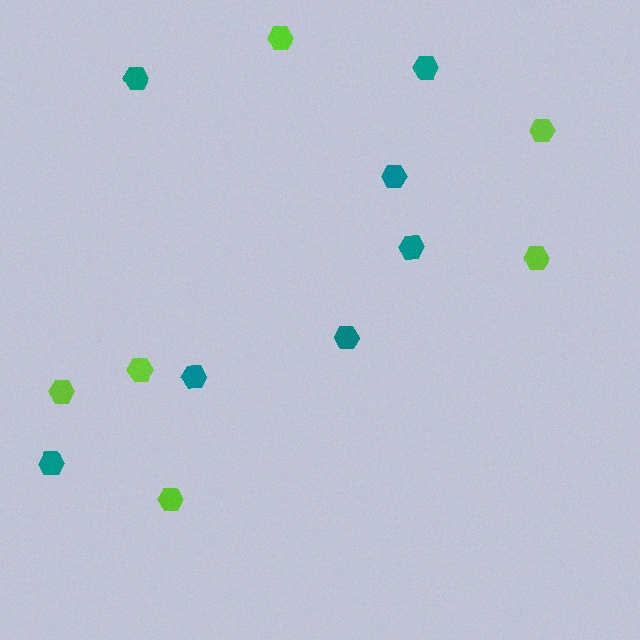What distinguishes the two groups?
There are 2 groups: one group of teal hexagons (7) and one group of lime hexagons (6).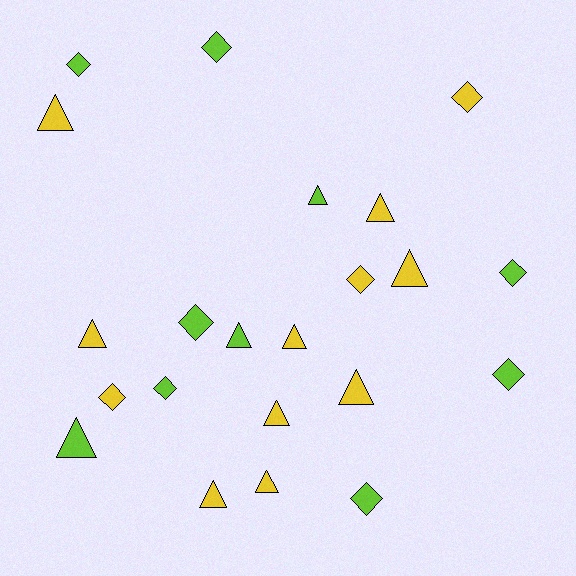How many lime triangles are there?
There are 3 lime triangles.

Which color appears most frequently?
Yellow, with 12 objects.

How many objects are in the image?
There are 22 objects.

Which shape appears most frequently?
Triangle, with 12 objects.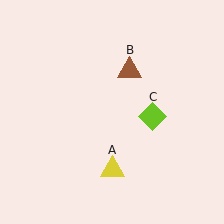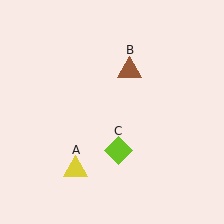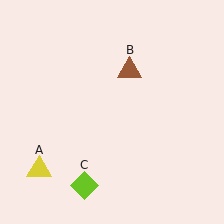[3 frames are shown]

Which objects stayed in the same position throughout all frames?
Brown triangle (object B) remained stationary.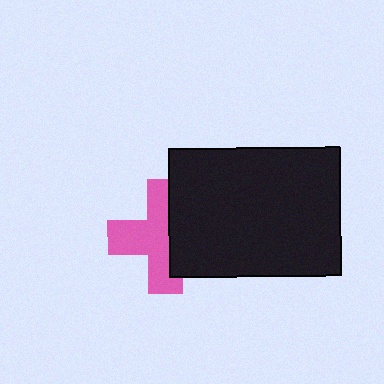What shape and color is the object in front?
The object in front is a black rectangle.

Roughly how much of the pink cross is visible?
About half of it is visible (roughly 59%).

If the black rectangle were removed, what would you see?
You would see the complete pink cross.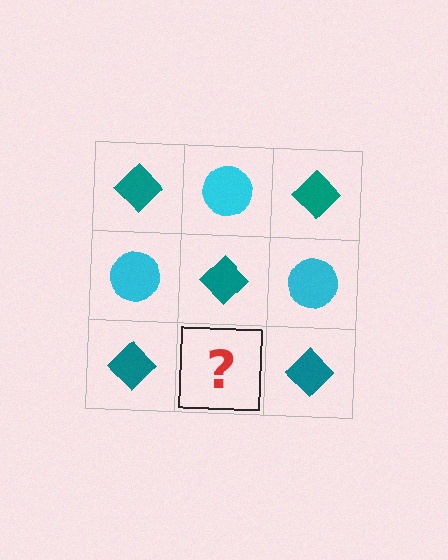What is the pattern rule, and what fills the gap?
The rule is that it alternates teal diamond and cyan circle in a checkerboard pattern. The gap should be filled with a cyan circle.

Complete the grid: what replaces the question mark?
The question mark should be replaced with a cyan circle.